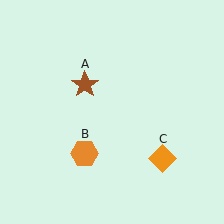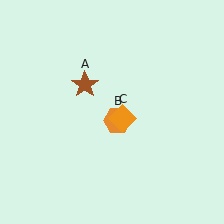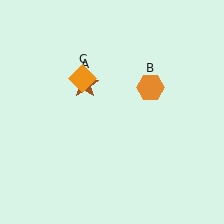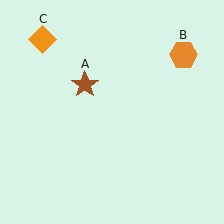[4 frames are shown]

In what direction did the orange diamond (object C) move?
The orange diamond (object C) moved up and to the left.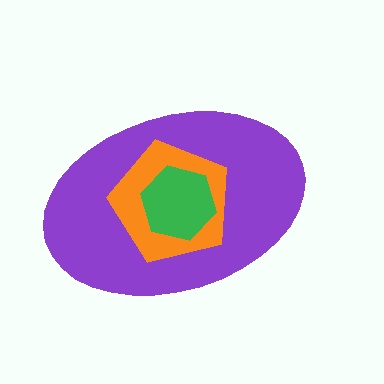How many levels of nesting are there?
3.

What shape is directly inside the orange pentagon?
The green hexagon.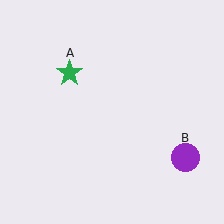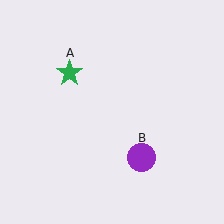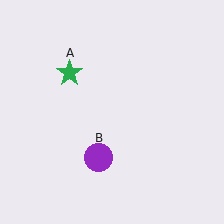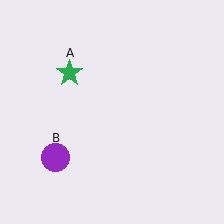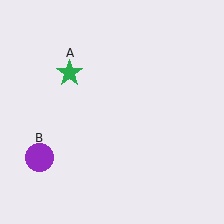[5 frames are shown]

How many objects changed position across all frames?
1 object changed position: purple circle (object B).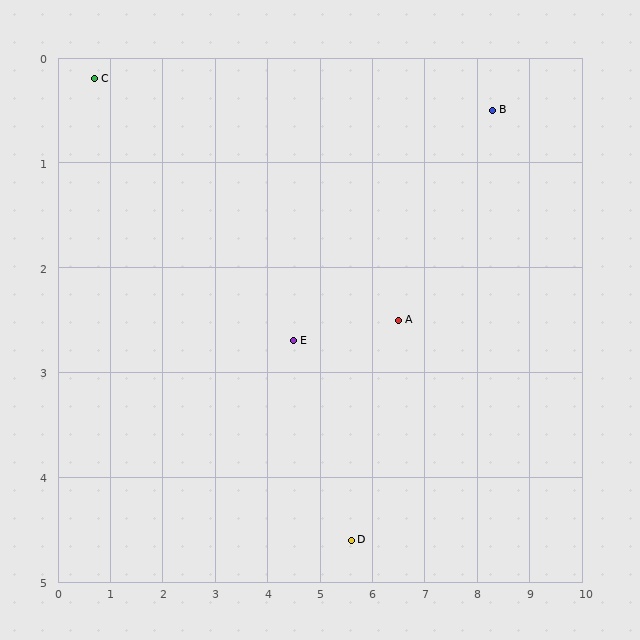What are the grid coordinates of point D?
Point D is at approximately (5.6, 4.6).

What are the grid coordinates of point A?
Point A is at approximately (6.5, 2.5).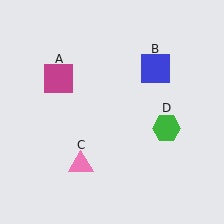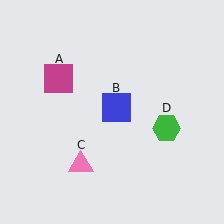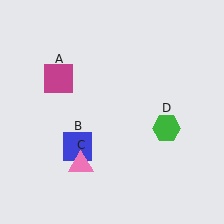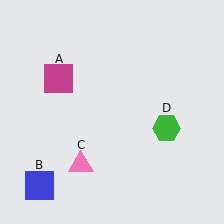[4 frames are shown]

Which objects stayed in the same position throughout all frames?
Magenta square (object A) and pink triangle (object C) and green hexagon (object D) remained stationary.